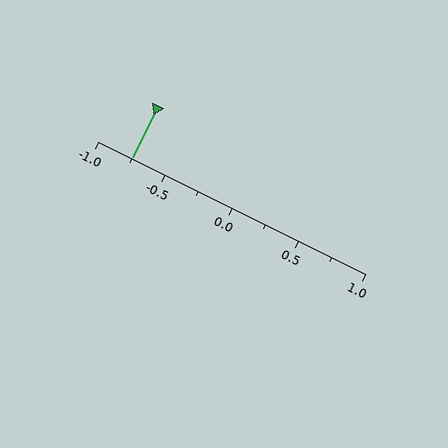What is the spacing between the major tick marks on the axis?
The major ticks are spaced 0.5 apart.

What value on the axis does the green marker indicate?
The marker indicates approximately -0.75.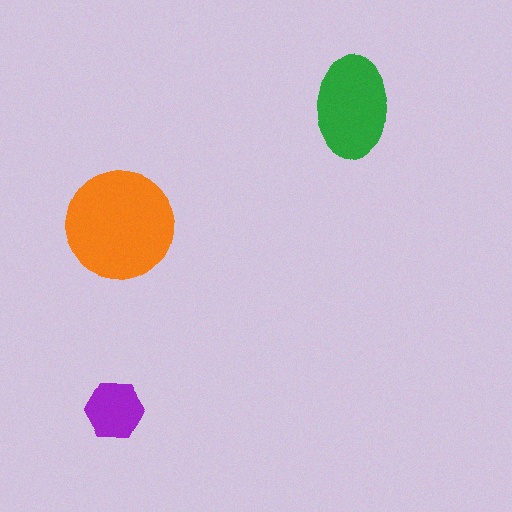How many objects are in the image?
There are 3 objects in the image.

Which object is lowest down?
The purple hexagon is bottommost.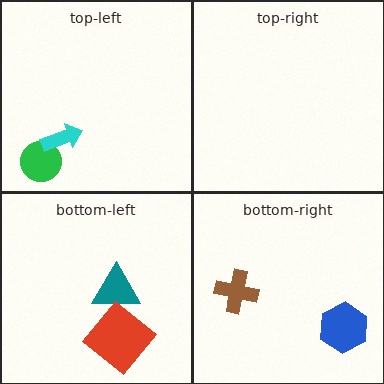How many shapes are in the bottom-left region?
2.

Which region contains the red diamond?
The bottom-left region.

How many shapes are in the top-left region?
2.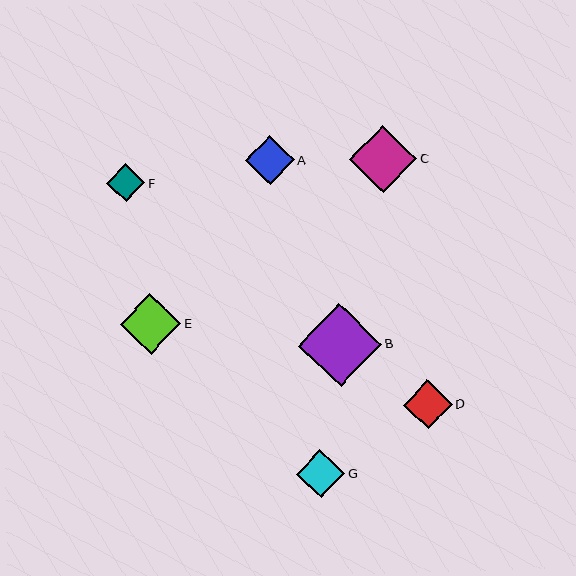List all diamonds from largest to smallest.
From largest to smallest: B, C, E, D, A, G, F.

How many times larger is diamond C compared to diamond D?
Diamond C is approximately 1.4 times the size of diamond D.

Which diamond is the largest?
Diamond B is the largest with a size of approximately 83 pixels.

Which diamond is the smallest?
Diamond F is the smallest with a size of approximately 38 pixels.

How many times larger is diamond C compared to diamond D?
Diamond C is approximately 1.4 times the size of diamond D.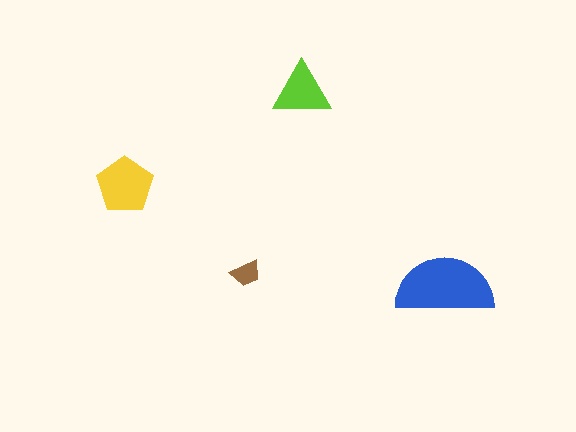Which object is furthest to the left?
The yellow pentagon is leftmost.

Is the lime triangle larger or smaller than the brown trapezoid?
Larger.